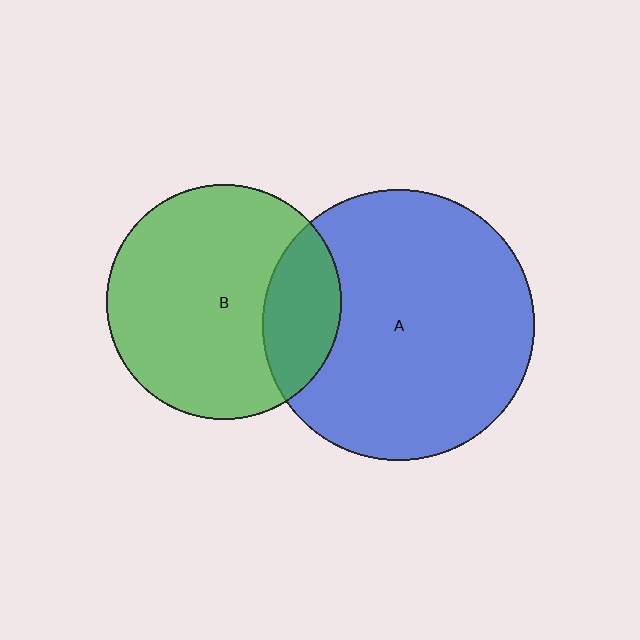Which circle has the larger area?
Circle A (blue).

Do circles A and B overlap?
Yes.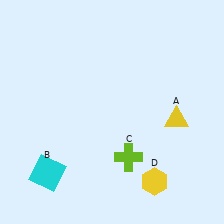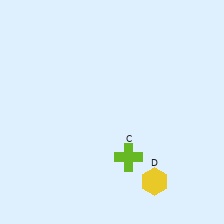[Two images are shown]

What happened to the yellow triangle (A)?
The yellow triangle (A) was removed in Image 2. It was in the bottom-right area of Image 1.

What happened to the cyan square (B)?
The cyan square (B) was removed in Image 2. It was in the bottom-left area of Image 1.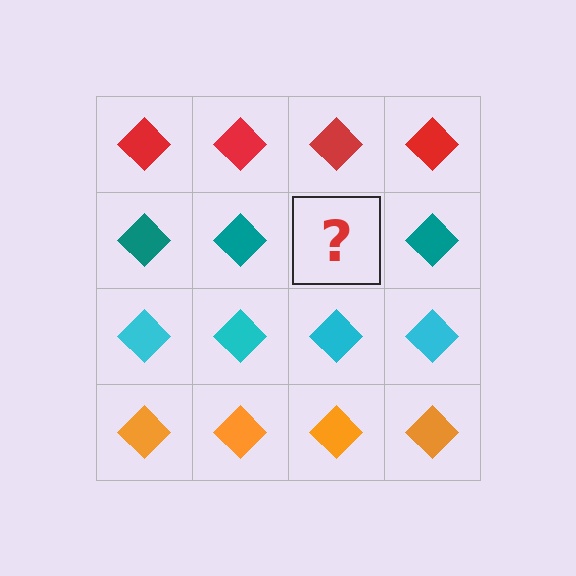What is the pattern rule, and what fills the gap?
The rule is that each row has a consistent color. The gap should be filled with a teal diamond.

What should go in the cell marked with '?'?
The missing cell should contain a teal diamond.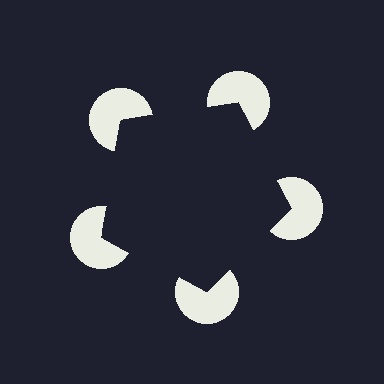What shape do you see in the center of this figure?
An illusory pentagon — its edges are inferred from the aligned wedge cuts in the pac-man discs, not physically drawn.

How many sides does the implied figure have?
5 sides.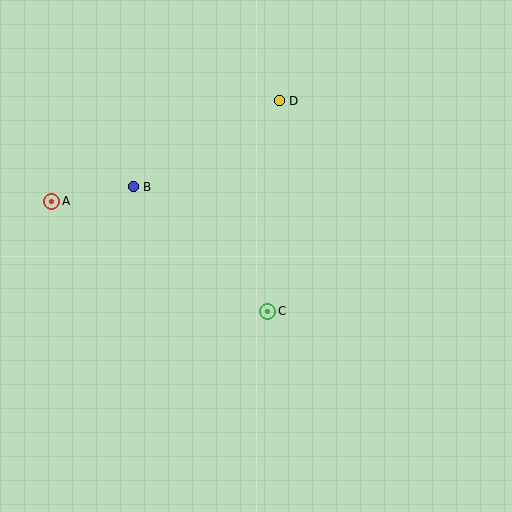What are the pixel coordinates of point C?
Point C is at (268, 311).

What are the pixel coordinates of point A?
Point A is at (52, 201).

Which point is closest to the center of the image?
Point C at (268, 311) is closest to the center.